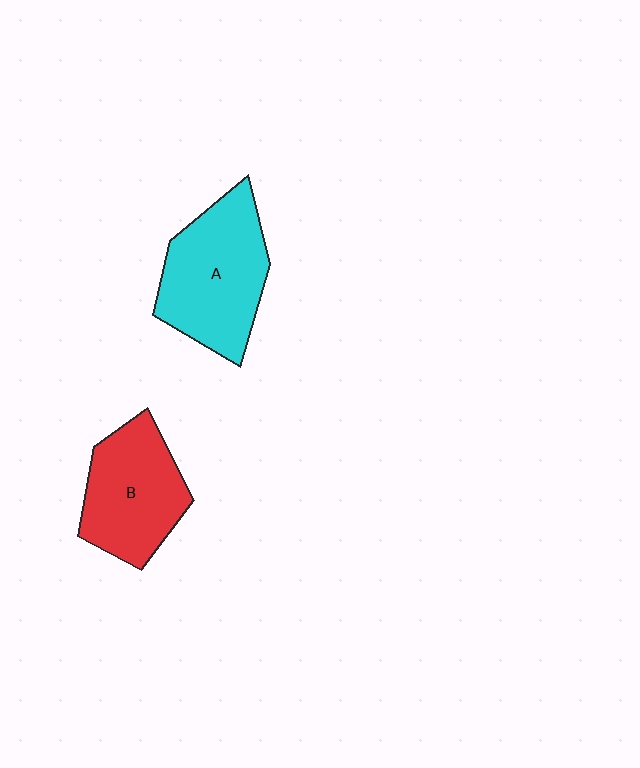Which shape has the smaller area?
Shape B (red).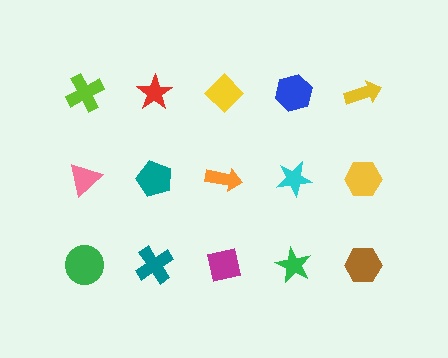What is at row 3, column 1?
A green circle.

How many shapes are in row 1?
5 shapes.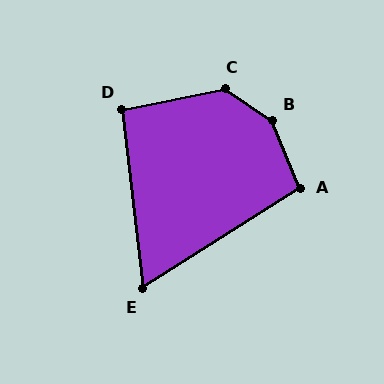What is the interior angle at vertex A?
Approximately 101 degrees (obtuse).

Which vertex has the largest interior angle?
B, at approximately 145 degrees.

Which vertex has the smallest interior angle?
E, at approximately 65 degrees.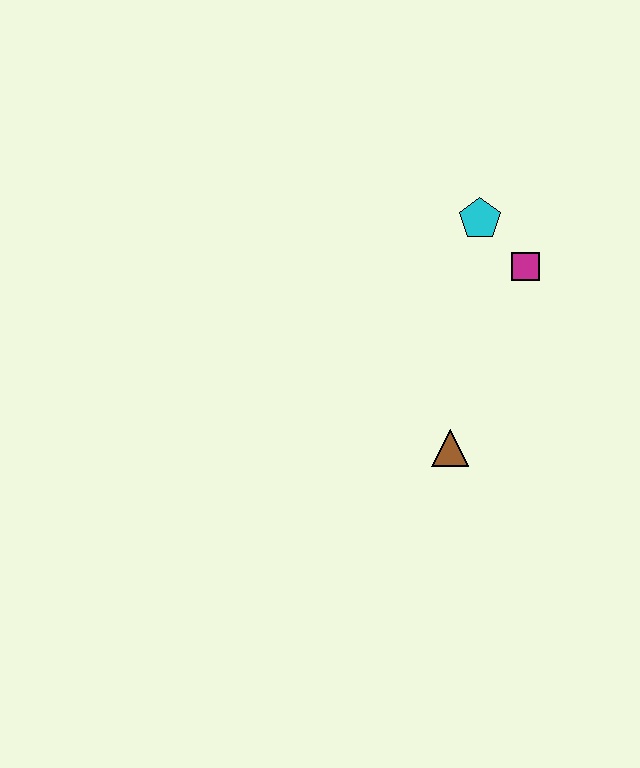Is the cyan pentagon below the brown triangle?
No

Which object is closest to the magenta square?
The cyan pentagon is closest to the magenta square.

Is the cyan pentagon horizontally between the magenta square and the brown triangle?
Yes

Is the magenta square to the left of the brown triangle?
No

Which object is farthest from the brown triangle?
The cyan pentagon is farthest from the brown triangle.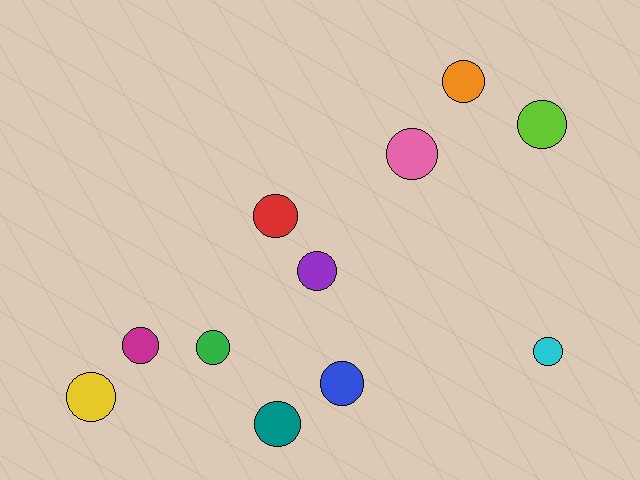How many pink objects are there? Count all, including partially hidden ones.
There is 1 pink object.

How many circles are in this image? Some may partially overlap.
There are 11 circles.